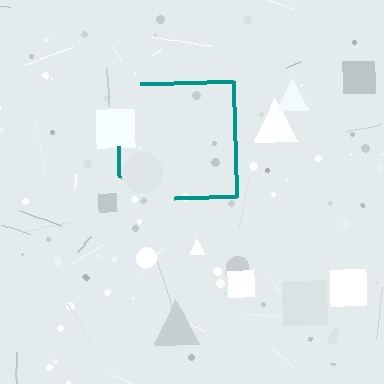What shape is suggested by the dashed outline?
The dashed outline suggests a square.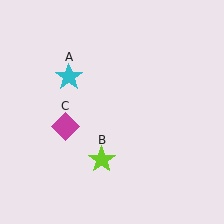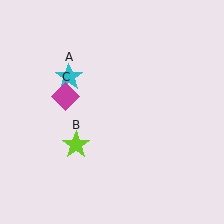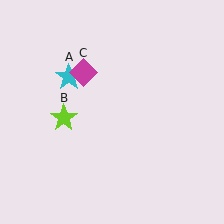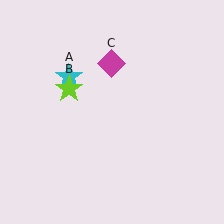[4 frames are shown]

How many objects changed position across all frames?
2 objects changed position: lime star (object B), magenta diamond (object C).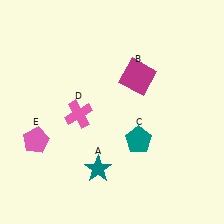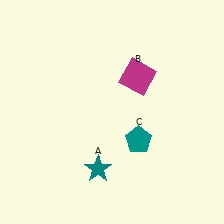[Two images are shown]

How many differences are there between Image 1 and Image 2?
There are 2 differences between the two images.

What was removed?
The pink pentagon (E), the pink cross (D) were removed in Image 2.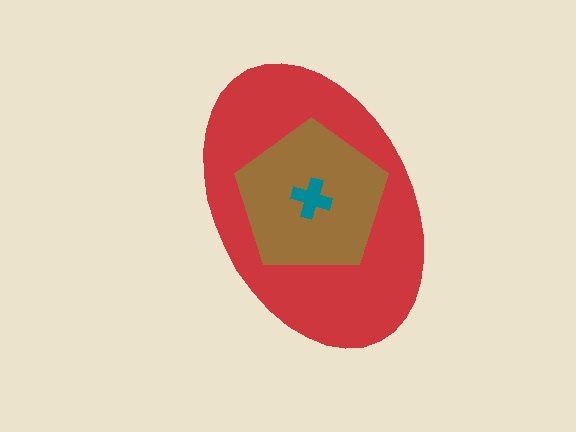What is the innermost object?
The teal cross.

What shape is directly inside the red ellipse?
The brown pentagon.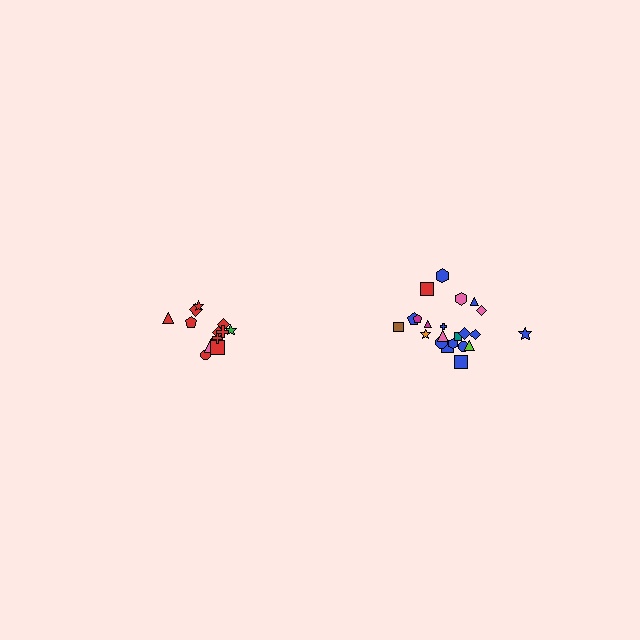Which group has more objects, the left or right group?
The right group.